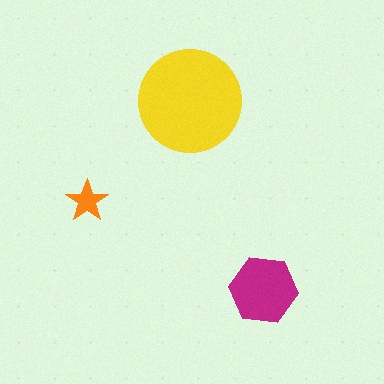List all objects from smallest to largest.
The orange star, the magenta hexagon, the yellow circle.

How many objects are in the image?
There are 3 objects in the image.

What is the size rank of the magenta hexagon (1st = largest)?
2nd.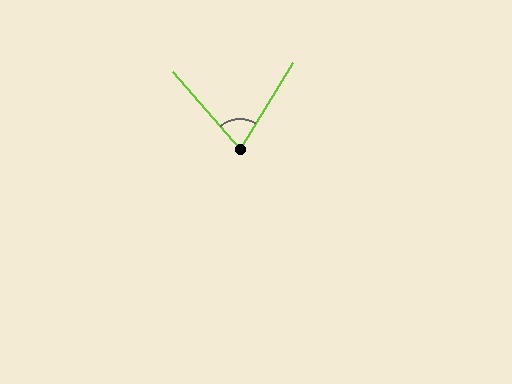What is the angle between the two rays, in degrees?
Approximately 72 degrees.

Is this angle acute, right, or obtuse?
It is acute.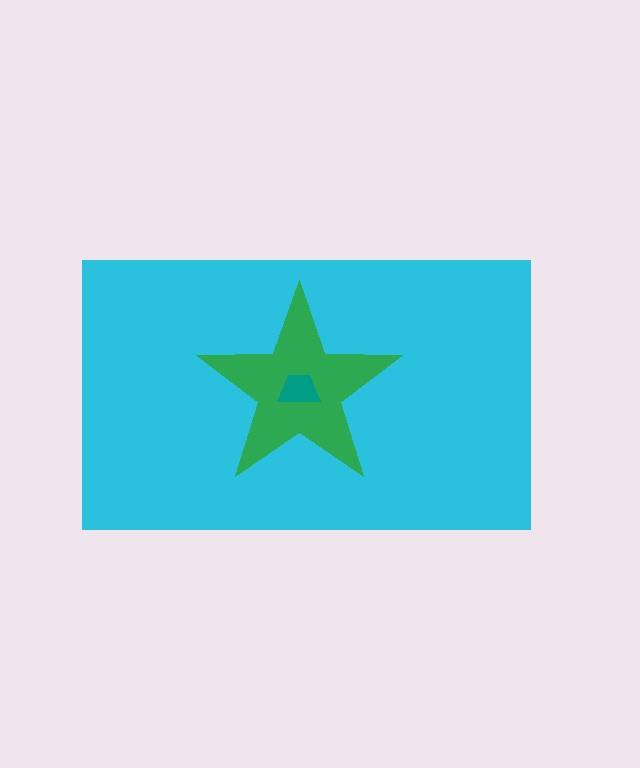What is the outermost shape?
The cyan rectangle.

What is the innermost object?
The teal trapezoid.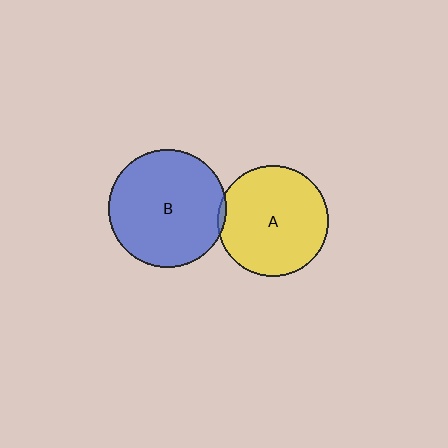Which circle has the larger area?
Circle B (blue).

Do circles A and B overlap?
Yes.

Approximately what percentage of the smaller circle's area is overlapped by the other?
Approximately 5%.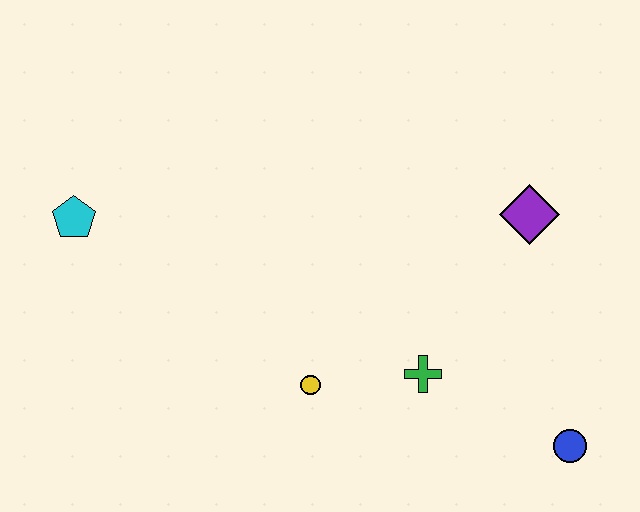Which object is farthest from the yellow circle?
The cyan pentagon is farthest from the yellow circle.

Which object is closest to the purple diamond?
The green cross is closest to the purple diamond.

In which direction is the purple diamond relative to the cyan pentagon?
The purple diamond is to the right of the cyan pentagon.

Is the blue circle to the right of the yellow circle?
Yes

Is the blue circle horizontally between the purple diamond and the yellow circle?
No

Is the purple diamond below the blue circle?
No